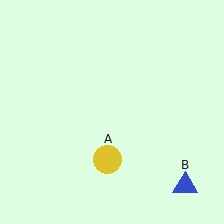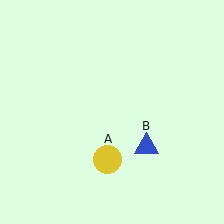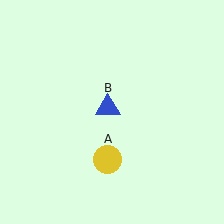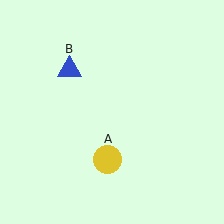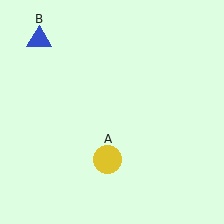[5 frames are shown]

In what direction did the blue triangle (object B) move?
The blue triangle (object B) moved up and to the left.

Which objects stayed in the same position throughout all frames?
Yellow circle (object A) remained stationary.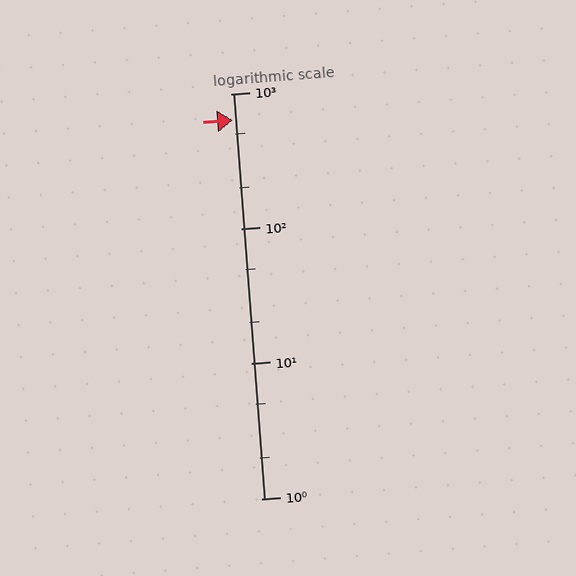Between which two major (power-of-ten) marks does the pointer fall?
The pointer is between 100 and 1000.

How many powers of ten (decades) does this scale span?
The scale spans 3 decades, from 1 to 1000.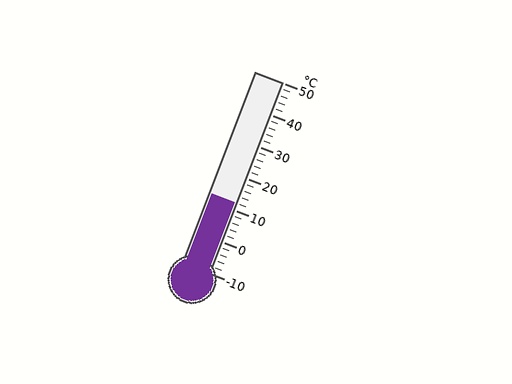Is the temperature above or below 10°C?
The temperature is above 10°C.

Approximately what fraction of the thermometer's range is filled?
The thermometer is filled to approximately 35% of its range.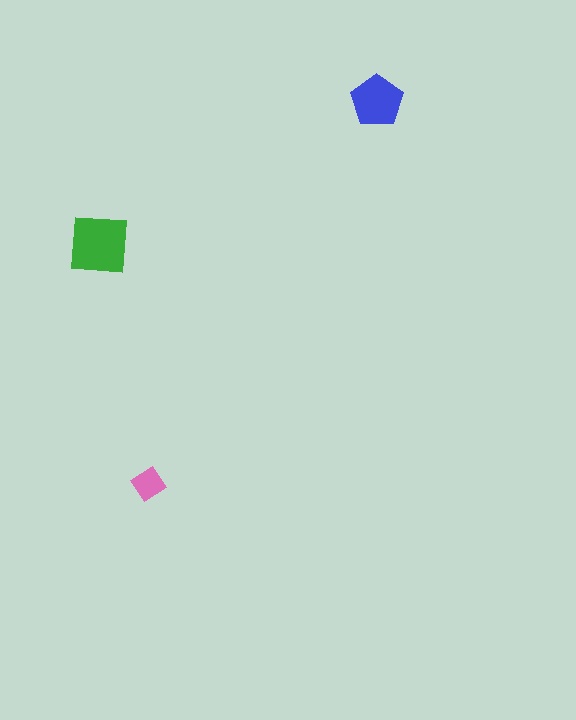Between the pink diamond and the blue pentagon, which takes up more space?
The blue pentagon.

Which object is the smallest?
The pink diamond.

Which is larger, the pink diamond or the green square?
The green square.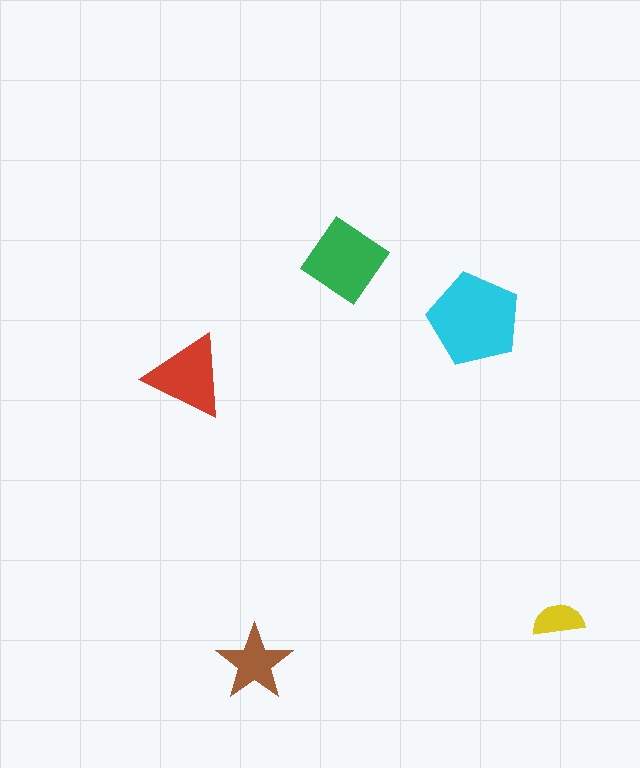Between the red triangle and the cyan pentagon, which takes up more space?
The cyan pentagon.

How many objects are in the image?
There are 5 objects in the image.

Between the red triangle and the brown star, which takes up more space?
The red triangle.